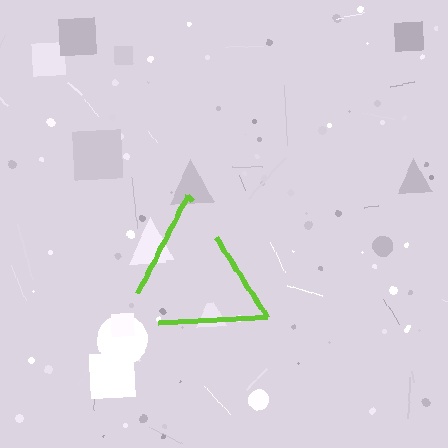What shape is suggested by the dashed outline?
The dashed outline suggests a triangle.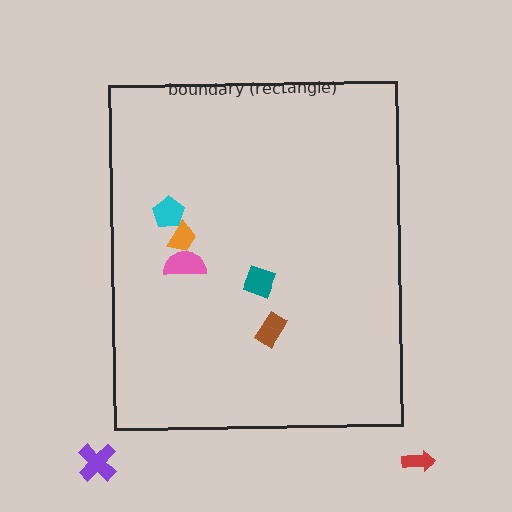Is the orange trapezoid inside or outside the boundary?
Inside.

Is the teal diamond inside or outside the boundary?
Inside.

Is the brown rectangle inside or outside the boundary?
Inside.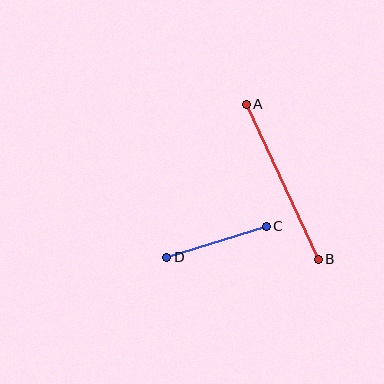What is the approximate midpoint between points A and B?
The midpoint is at approximately (282, 182) pixels.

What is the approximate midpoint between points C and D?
The midpoint is at approximately (217, 242) pixels.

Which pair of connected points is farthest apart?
Points A and B are farthest apart.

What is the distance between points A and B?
The distance is approximately 171 pixels.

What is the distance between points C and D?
The distance is approximately 104 pixels.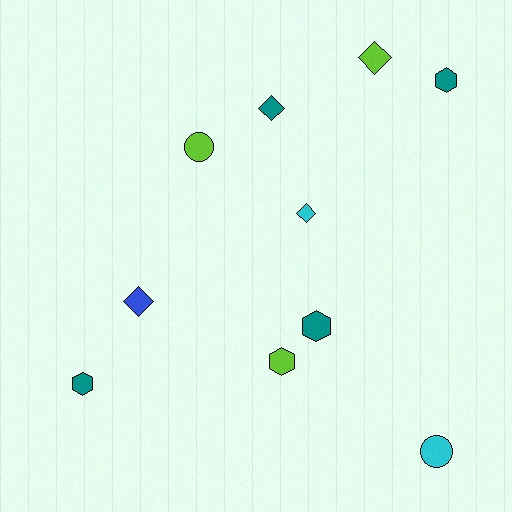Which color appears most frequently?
Teal, with 4 objects.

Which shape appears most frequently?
Hexagon, with 4 objects.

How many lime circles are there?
There is 1 lime circle.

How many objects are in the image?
There are 10 objects.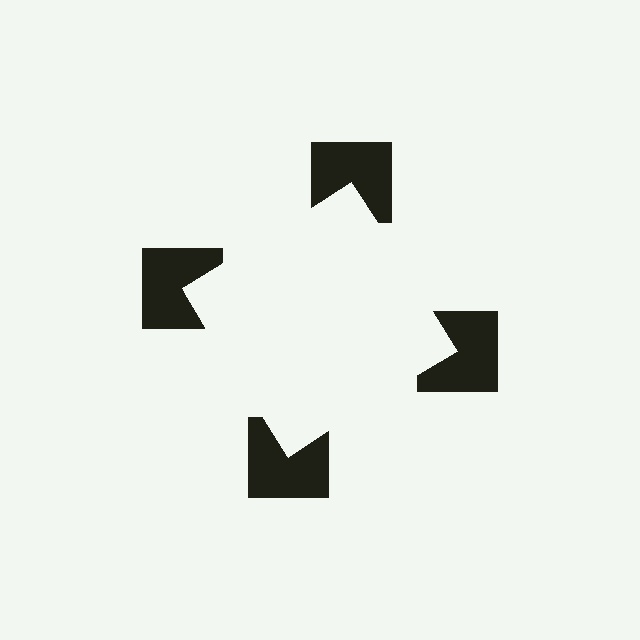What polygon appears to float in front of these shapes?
An illusory square — its edges are inferred from the aligned wedge cuts in the notched squares, not physically drawn.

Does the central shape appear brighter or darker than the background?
It typically appears slightly brighter than the background, even though no actual brightness change is drawn.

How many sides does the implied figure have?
4 sides.